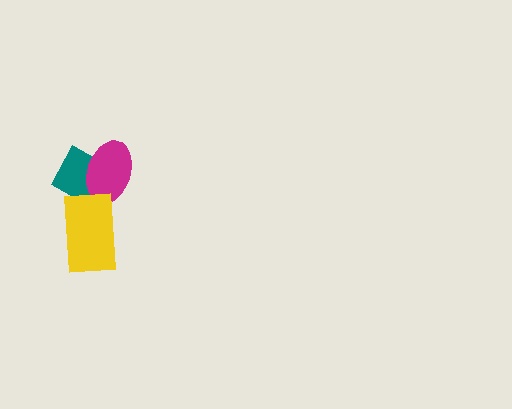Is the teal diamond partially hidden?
Yes, it is partially covered by another shape.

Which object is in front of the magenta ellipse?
The yellow rectangle is in front of the magenta ellipse.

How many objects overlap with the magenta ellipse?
2 objects overlap with the magenta ellipse.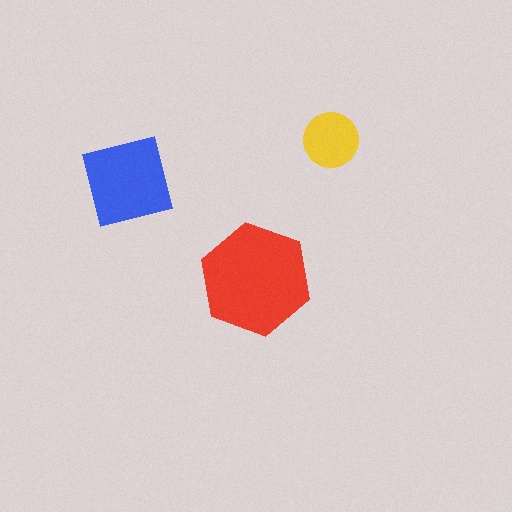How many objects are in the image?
There are 3 objects in the image.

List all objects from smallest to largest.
The yellow circle, the blue square, the red hexagon.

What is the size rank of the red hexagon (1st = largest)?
1st.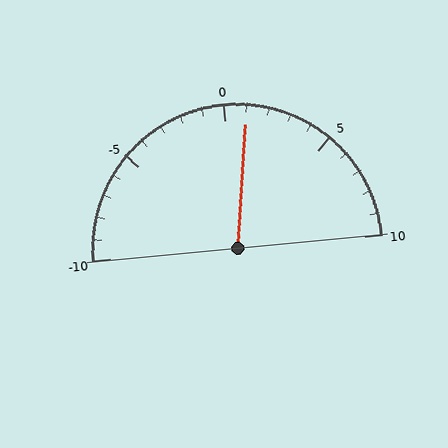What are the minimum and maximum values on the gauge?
The gauge ranges from -10 to 10.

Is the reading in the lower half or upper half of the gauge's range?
The reading is in the upper half of the range (-10 to 10).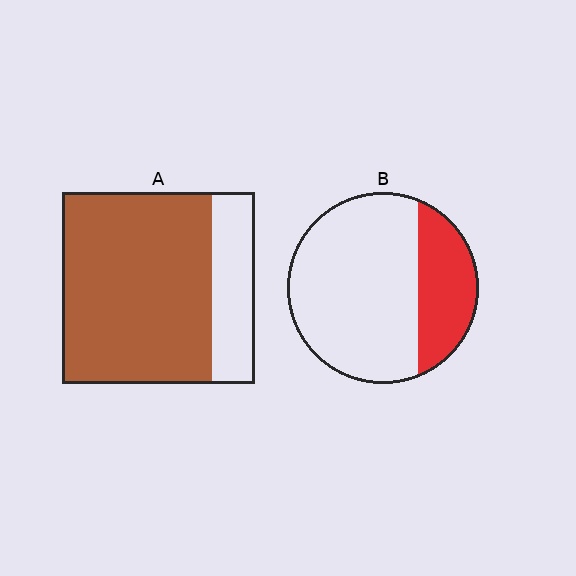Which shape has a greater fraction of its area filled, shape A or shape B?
Shape A.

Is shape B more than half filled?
No.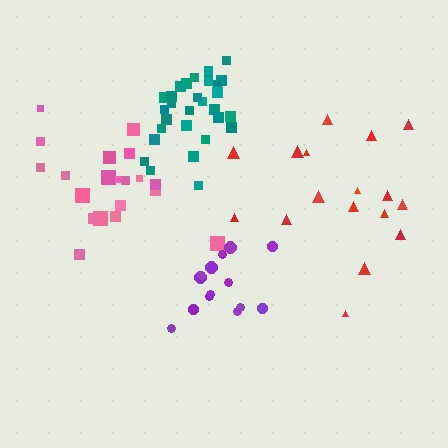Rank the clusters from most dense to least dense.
teal, purple, pink, red.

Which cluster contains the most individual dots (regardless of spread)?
Teal (30).